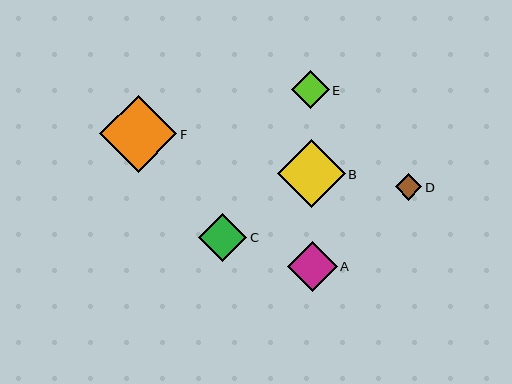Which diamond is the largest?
Diamond F is the largest with a size of approximately 77 pixels.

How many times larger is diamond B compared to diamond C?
Diamond B is approximately 1.4 times the size of diamond C.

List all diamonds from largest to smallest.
From largest to smallest: F, B, A, C, E, D.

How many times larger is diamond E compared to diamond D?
Diamond E is approximately 1.4 times the size of diamond D.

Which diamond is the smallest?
Diamond D is the smallest with a size of approximately 27 pixels.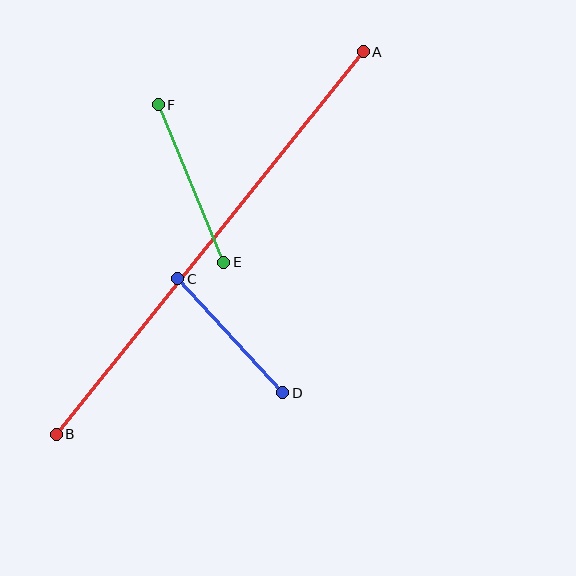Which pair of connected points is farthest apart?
Points A and B are farthest apart.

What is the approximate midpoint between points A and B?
The midpoint is at approximately (210, 243) pixels.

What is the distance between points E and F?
The distance is approximately 170 pixels.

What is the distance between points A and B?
The distance is approximately 491 pixels.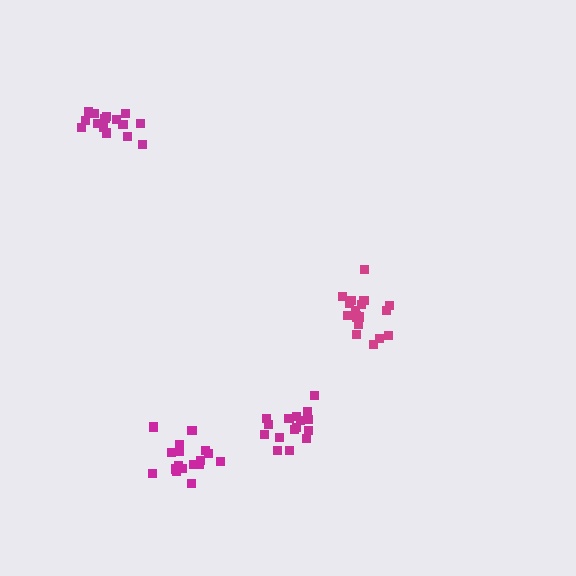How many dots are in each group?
Group 1: 15 dots, Group 2: 16 dots, Group 3: 17 dots, Group 4: 18 dots (66 total).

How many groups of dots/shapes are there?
There are 4 groups.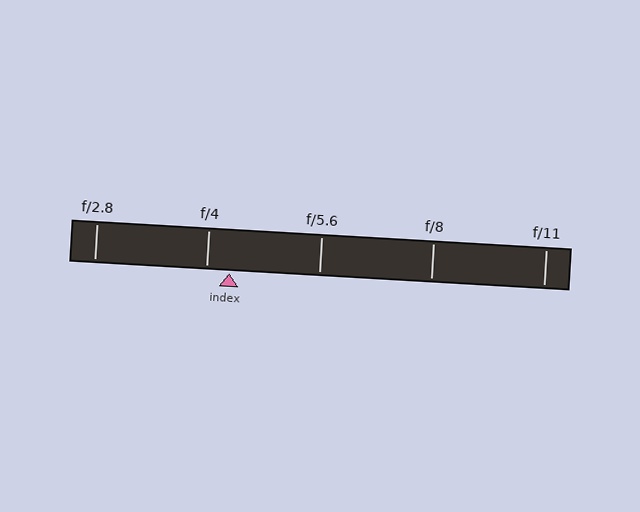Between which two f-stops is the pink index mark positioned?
The index mark is between f/4 and f/5.6.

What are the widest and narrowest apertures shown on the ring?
The widest aperture shown is f/2.8 and the narrowest is f/11.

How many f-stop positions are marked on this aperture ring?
There are 5 f-stop positions marked.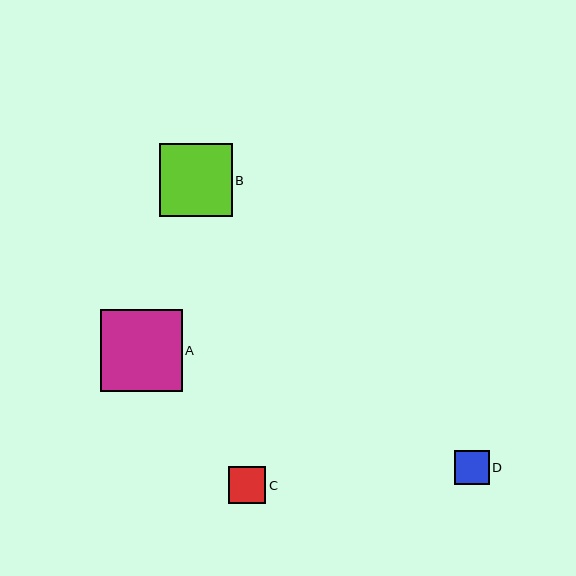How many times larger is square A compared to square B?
Square A is approximately 1.1 times the size of square B.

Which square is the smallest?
Square D is the smallest with a size of approximately 35 pixels.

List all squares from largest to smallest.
From largest to smallest: A, B, C, D.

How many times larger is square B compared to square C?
Square B is approximately 2.0 times the size of square C.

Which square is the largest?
Square A is the largest with a size of approximately 82 pixels.